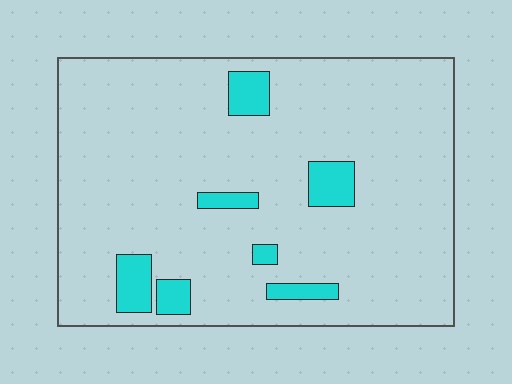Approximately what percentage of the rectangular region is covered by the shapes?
Approximately 10%.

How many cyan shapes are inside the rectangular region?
7.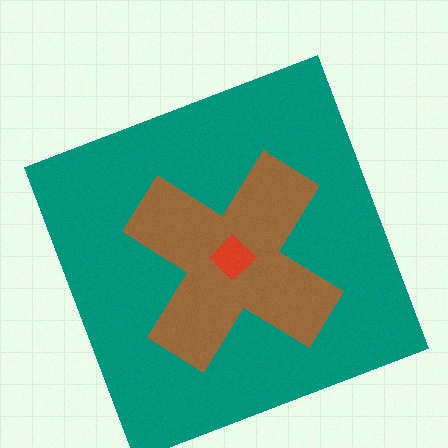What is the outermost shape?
The teal square.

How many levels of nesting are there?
3.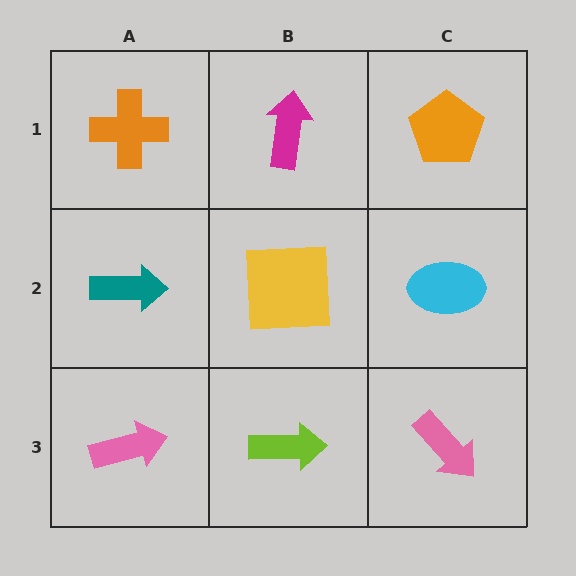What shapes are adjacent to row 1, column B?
A yellow square (row 2, column B), an orange cross (row 1, column A), an orange pentagon (row 1, column C).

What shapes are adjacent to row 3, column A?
A teal arrow (row 2, column A), a lime arrow (row 3, column B).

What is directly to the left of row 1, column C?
A magenta arrow.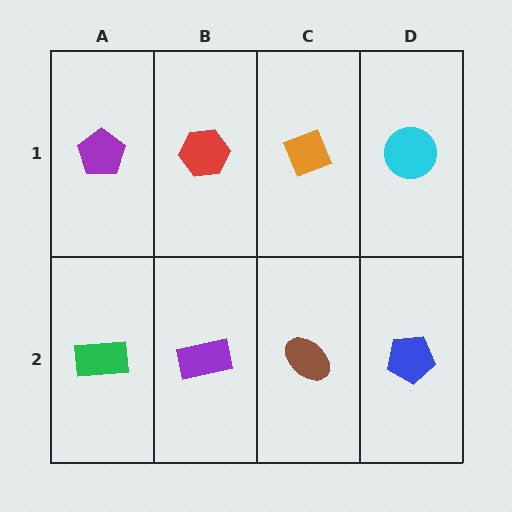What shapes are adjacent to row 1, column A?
A green rectangle (row 2, column A), a red hexagon (row 1, column B).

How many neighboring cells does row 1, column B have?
3.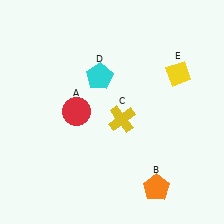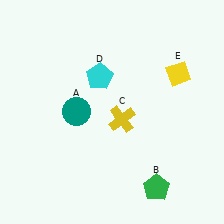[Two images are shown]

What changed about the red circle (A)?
In Image 1, A is red. In Image 2, it changed to teal.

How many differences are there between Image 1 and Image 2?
There are 2 differences between the two images.